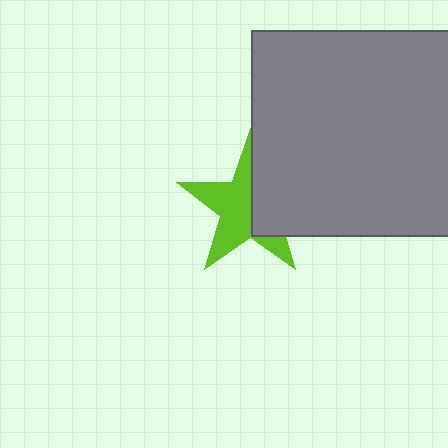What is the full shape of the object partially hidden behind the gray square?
The partially hidden object is a lime star.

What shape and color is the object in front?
The object in front is a gray square.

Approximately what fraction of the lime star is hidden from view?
Roughly 40% of the lime star is hidden behind the gray square.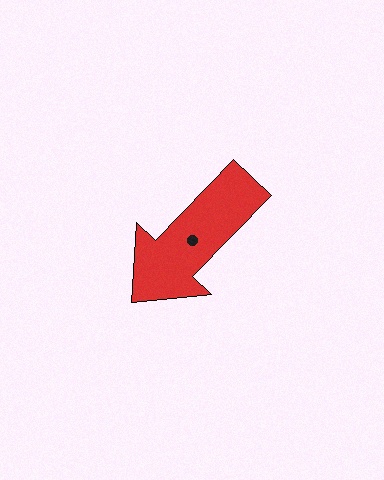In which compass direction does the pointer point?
Southwest.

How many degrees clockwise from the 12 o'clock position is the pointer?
Approximately 224 degrees.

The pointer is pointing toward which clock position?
Roughly 7 o'clock.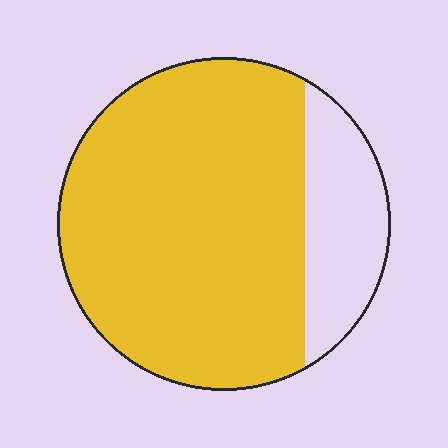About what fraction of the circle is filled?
About four fifths (4/5).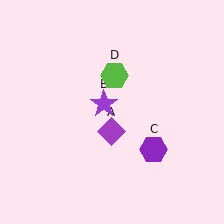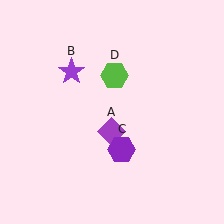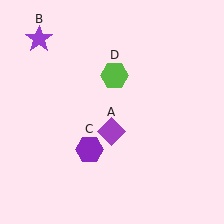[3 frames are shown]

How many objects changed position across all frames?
2 objects changed position: purple star (object B), purple hexagon (object C).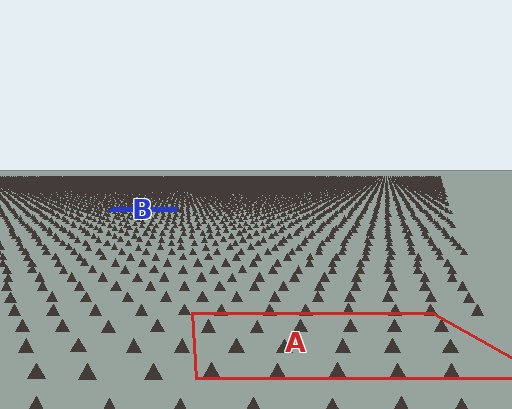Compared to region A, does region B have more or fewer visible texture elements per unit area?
Region B has more texture elements per unit area — they are packed more densely because it is farther away.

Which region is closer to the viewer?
Region A is closer. The texture elements there are larger and more spread out.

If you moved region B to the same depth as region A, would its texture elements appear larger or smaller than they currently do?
They would appear larger. At a closer depth, the same texture elements are projected at a bigger on-screen size.